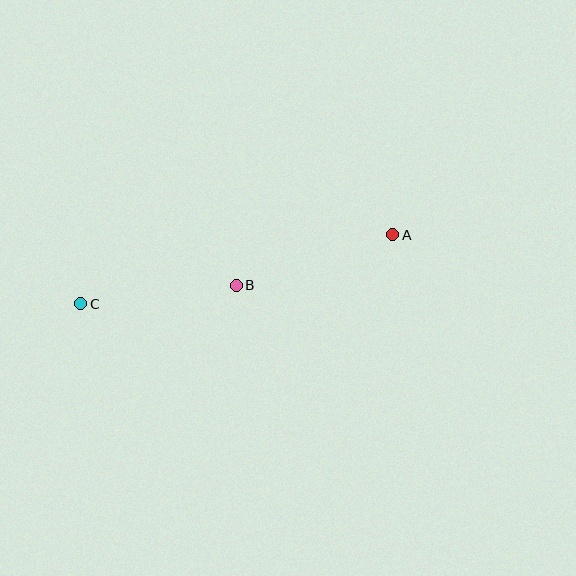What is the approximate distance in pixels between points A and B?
The distance between A and B is approximately 165 pixels.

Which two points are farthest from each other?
Points A and C are farthest from each other.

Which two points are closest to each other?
Points B and C are closest to each other.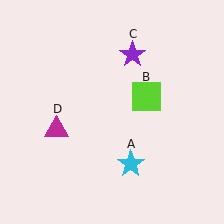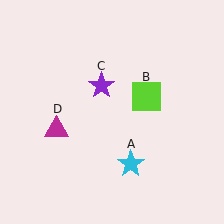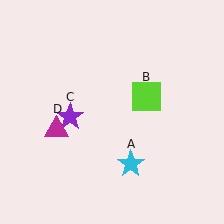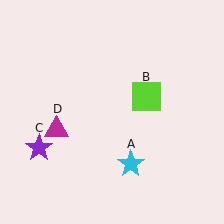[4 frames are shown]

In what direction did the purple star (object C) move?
The purple star (object C) moved down and to the left.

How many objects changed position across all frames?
1 object changed position: purple star (object C).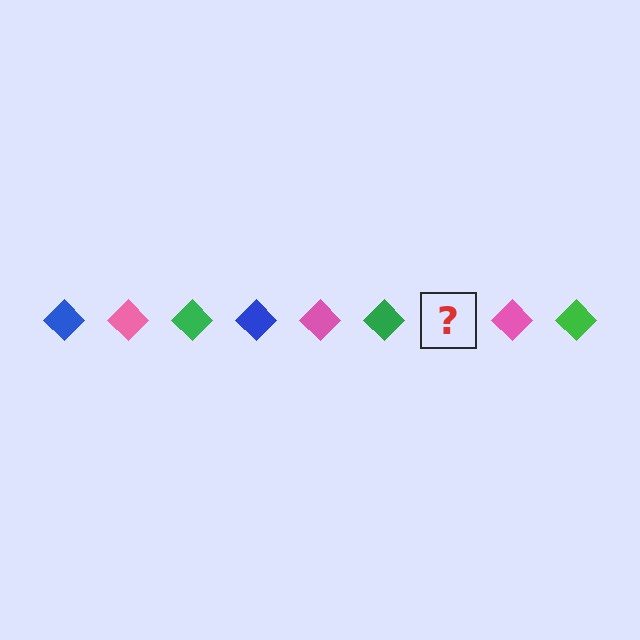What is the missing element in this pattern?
The missing element is a blue diamond.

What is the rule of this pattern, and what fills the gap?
The rule is that the pattern cycles through blue, pink, green diamonds. The gap should be filled with a blue diamond.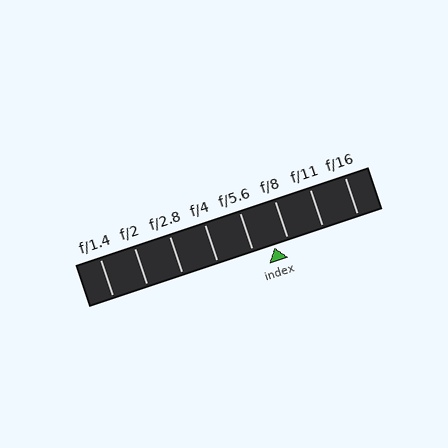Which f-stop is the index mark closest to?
The index mark is closest to f/8.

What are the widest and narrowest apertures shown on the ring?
The widest aperture shown is f/1.4 and the narrowest is f/16.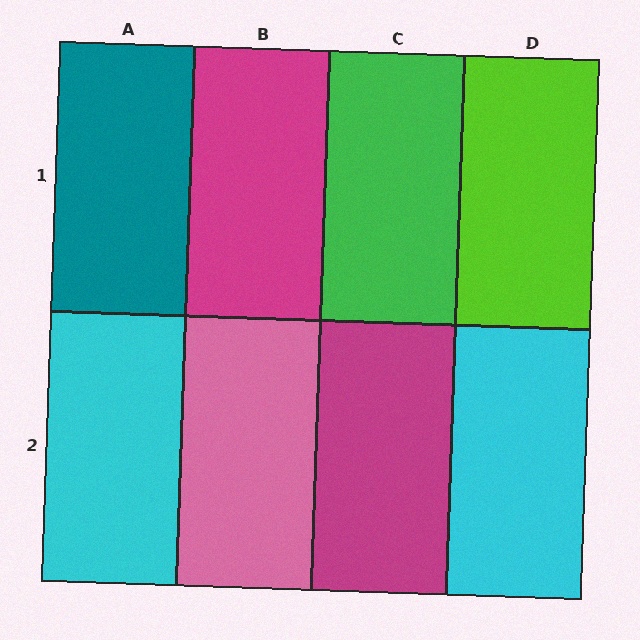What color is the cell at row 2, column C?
Magenta.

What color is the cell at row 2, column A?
Cyan.